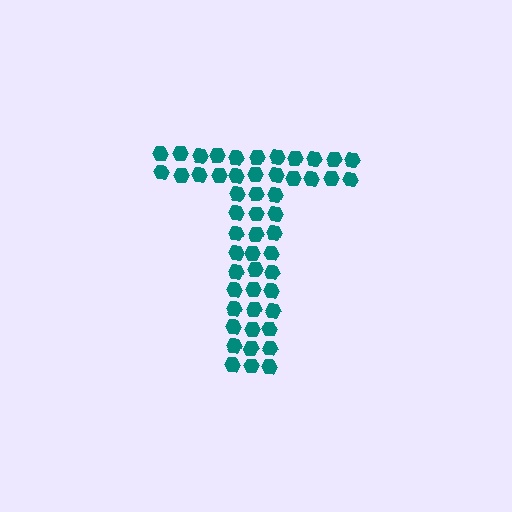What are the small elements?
The small elements are hexagons.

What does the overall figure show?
The overall figure shows the letter T.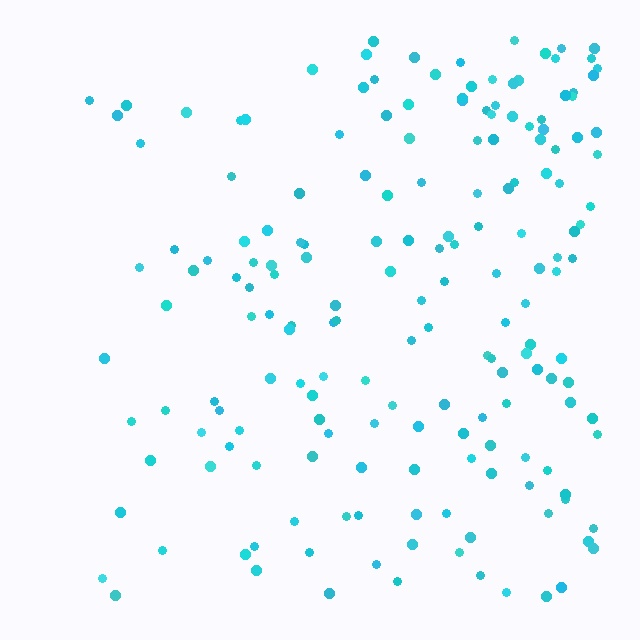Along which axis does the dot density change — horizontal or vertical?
Horizontal.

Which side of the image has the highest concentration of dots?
The right.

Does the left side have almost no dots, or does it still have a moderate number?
Still a moderate number, just noticeably fewer than the right.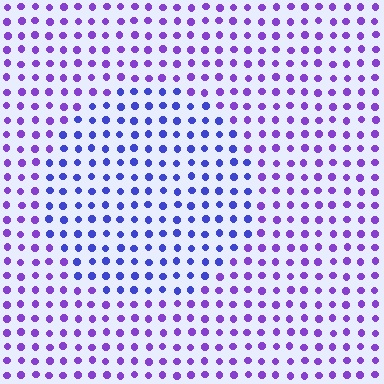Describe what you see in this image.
The image is filled with small purple elements in a uniform arrangement. A circle-shaped region is visible where the elements are tinted to a slightly different hue, forming a subtle color boundary.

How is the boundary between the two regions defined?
The boundary is defined purely by a slight shift in hue (about 33 degrees). Spacing, size, and orientation are identical on both sides.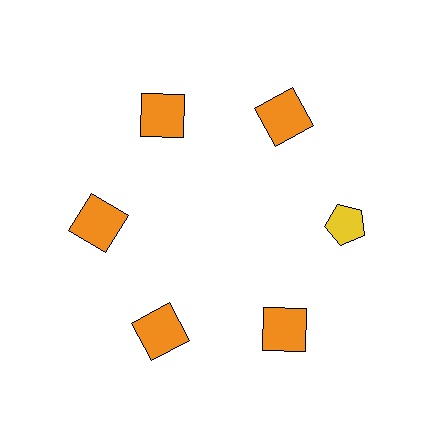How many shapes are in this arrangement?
There are 6 shapes arranged in a ring pattern.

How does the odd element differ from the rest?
It differs in both color (yellow instead of orange) and shape (pentagon instead of square).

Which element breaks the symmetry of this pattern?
The yellow pentagon at roughly the 3 o'clock position breaks the symmetry. All other shapes are orange squares.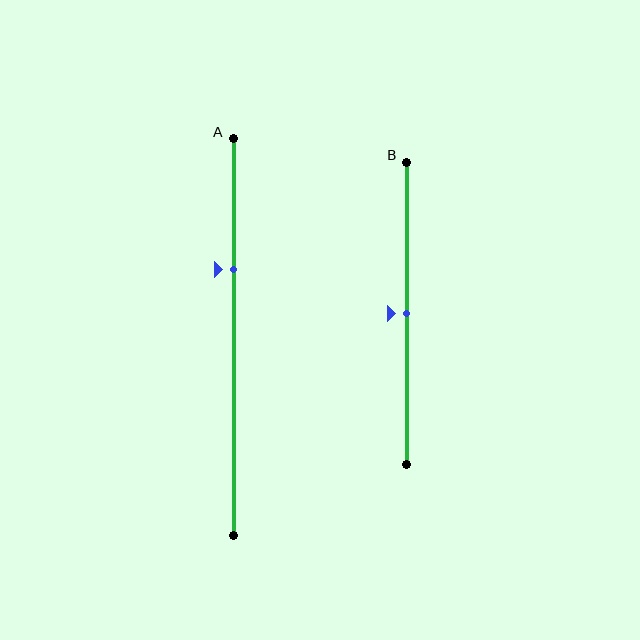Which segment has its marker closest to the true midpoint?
Segment B has its marker closest to the true midpoint.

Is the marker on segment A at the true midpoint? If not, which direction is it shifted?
No, the marker on segment A is shifted upward by about 17% of the segment length.